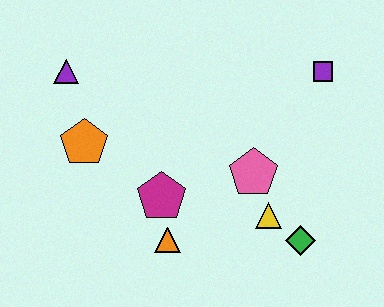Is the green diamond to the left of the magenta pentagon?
No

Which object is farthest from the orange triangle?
The purple square is farthest from the orange triangle.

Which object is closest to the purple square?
The pink pentagon is closest to the purple square.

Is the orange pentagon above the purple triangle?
No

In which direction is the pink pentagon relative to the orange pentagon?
The pink pentagon is to the right of the orange pentagon.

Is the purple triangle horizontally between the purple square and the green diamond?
No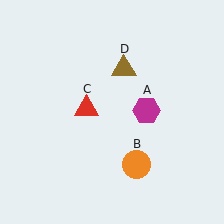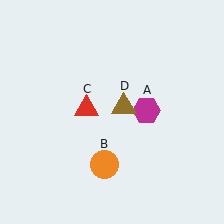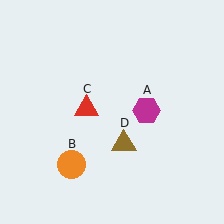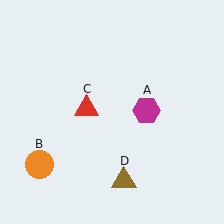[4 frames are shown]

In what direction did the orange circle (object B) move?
The orange circle (object B) moved left.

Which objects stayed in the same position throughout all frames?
Magenta hexagon (object A) and red triangle (object C) remained stationary.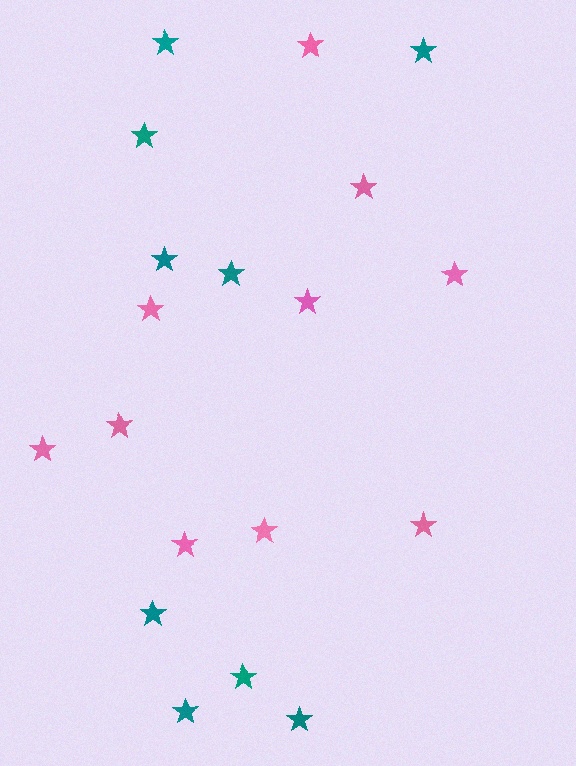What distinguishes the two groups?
There are 2 groups: one group of teal stars (9) and one group of pink stars (10).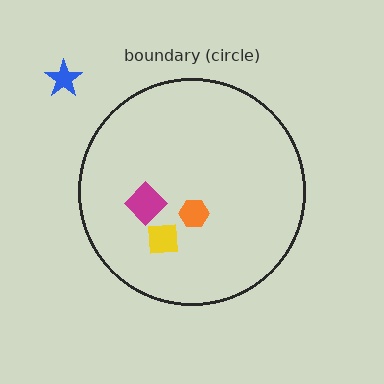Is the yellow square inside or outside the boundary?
Inside.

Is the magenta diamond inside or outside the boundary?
Inside.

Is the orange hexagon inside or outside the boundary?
Inside.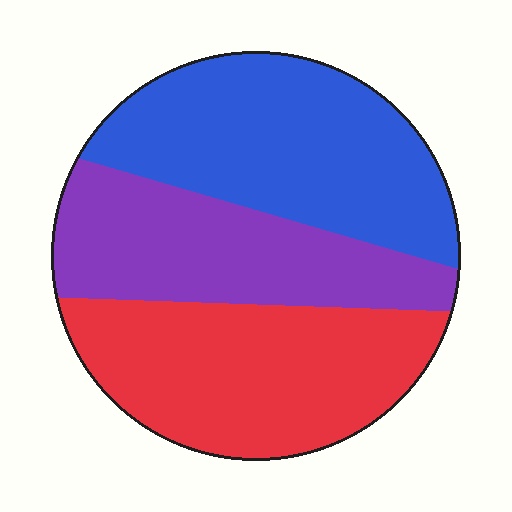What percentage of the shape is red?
Red takes up between a third and a half of the shape.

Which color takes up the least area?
Purple, at roughly 30%.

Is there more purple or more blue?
Blue.